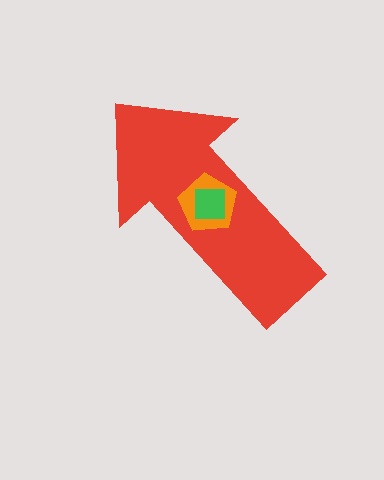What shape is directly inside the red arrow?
The orange pentagon.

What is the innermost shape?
The green square.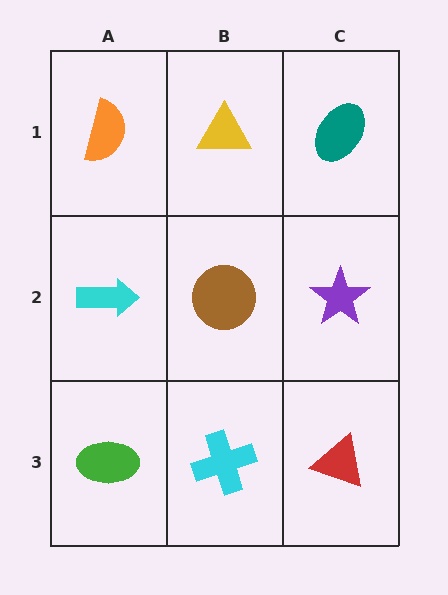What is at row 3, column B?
A cyan cross.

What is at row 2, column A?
A cyan arrow.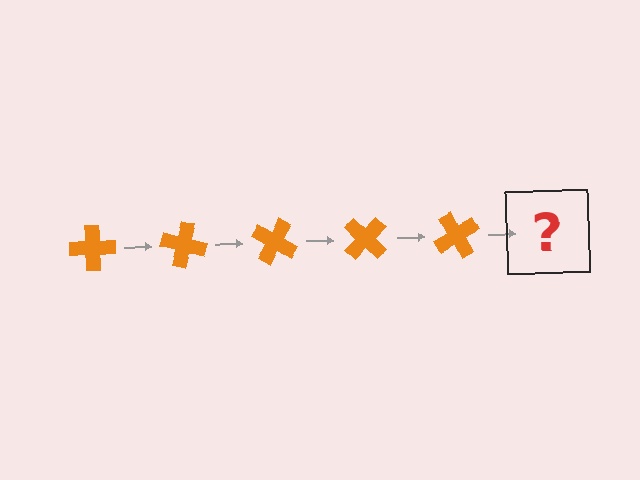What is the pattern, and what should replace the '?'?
The pattern is that the cross rotates 15 degrees each step. The '?' should be an orange cross rotated 75 degrees.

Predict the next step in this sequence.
The next step is an orange cross rotated 75 degrees.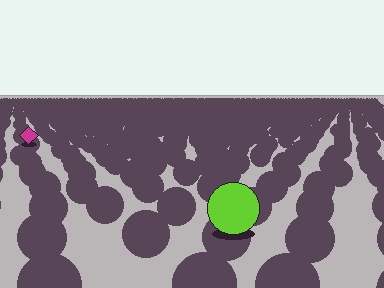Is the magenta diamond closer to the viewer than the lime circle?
No. The lime circle is closer — you can tell from the texture gradient: the ground texture is coarser near it.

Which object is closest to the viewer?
The lime circle is closest. The texture marks near it are larger and more spread out.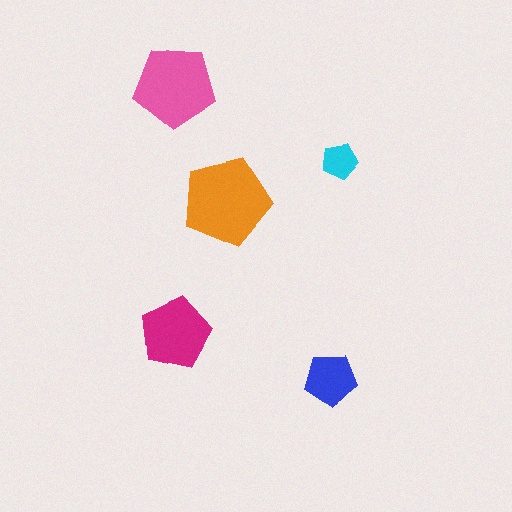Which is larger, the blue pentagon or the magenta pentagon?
The magenta one.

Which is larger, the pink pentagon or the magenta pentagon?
The pink one.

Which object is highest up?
The pink pentagon is topmost.